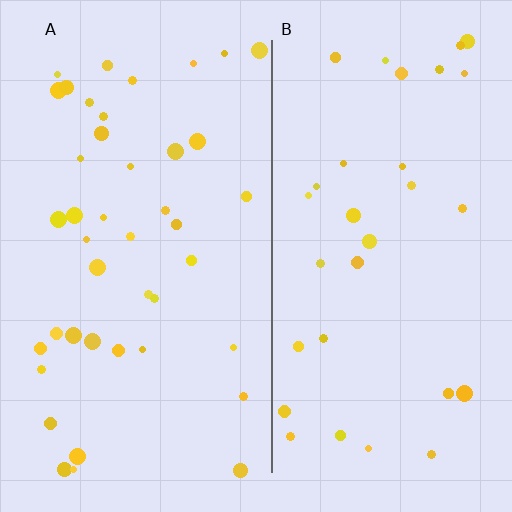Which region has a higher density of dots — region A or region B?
A (the left).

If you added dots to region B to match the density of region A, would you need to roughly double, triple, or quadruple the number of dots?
Approximately double.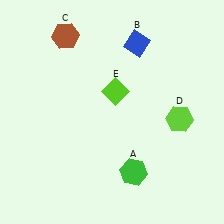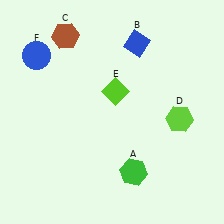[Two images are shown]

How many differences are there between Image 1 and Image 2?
There is 1 difference between the two images.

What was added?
A blue circle (F) was added in Image 2.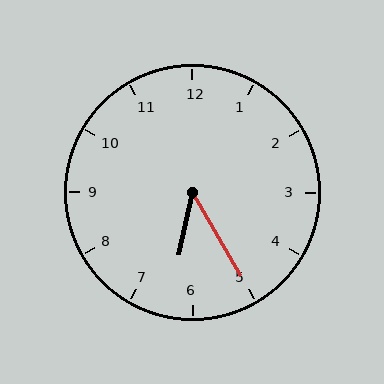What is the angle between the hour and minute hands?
Approximately 42 degrees.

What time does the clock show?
6:25.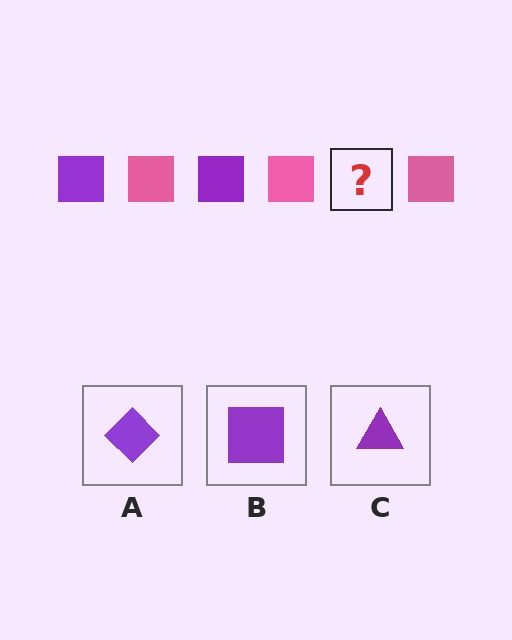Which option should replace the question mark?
Option B.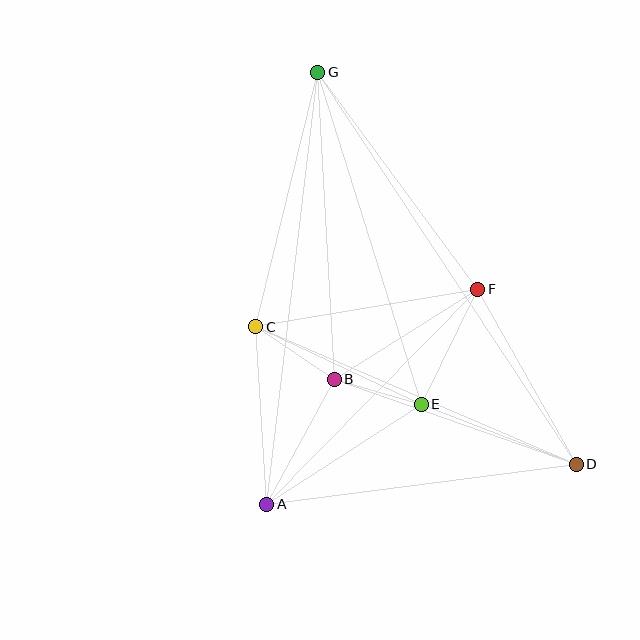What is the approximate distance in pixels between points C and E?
The distance between C and E is approximately 183 pixels.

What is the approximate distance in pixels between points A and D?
The distance between A and D is approximately 312 pixels.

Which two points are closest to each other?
Points B and E are closest to each other.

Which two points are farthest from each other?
Points D and G are farthest from each other.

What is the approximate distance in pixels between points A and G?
The distance between A and G is approximately 435 pixels.